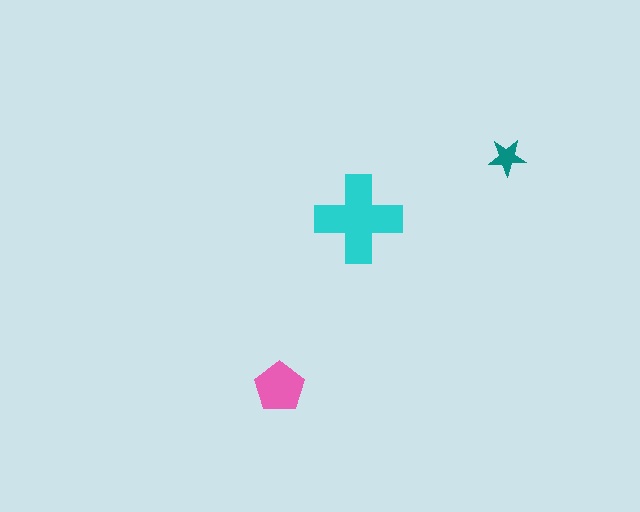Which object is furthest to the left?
The pink pentagon is leftmost.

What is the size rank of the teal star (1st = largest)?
3rd.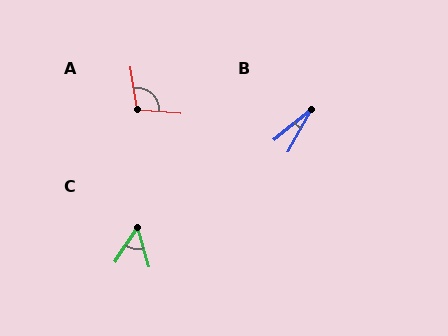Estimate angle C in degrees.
Approximately 49 degrees.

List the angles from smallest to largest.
B (23°), C (49°), A (104°).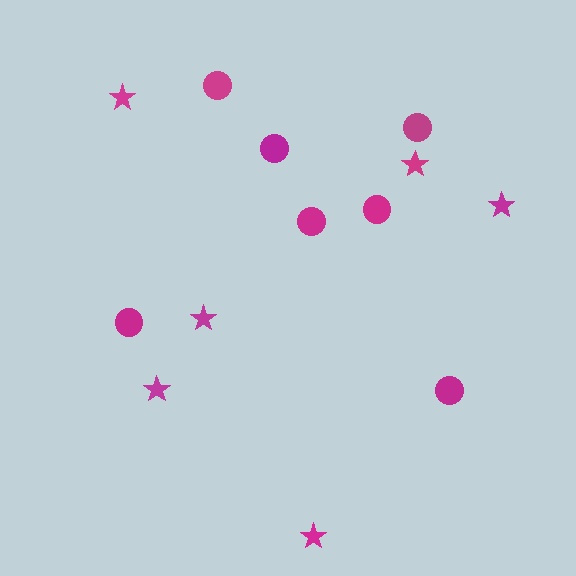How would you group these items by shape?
There are 2 groups: one group of circles (7) and one group of stars (6).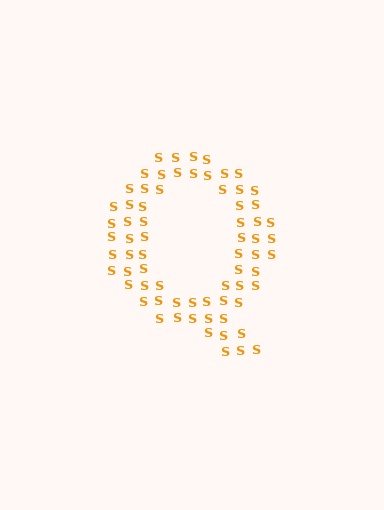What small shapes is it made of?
It is made of small letter S's.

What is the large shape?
The large shape is the letter Q.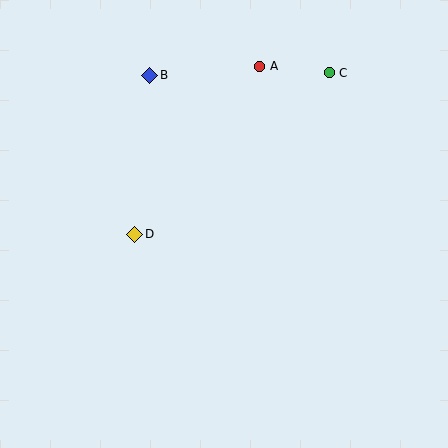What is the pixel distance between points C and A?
The distance between C and A is 70 pixels.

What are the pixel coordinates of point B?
Point B is at (150, 75).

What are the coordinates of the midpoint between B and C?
The midpoint between B and C is at (240, 74).